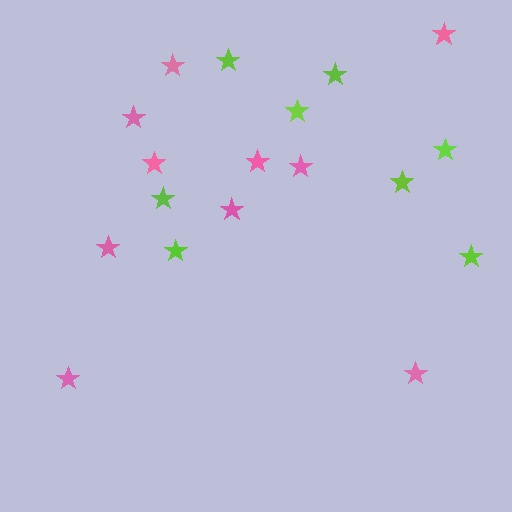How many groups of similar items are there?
There are 2 groups: one group of pink stars (10) and one group of lime stars (8).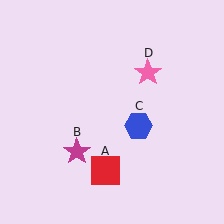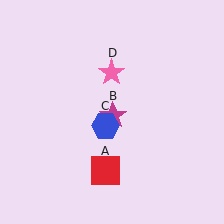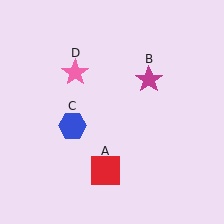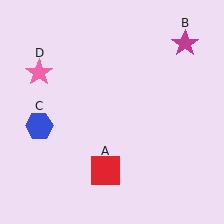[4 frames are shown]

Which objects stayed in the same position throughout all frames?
Red square (object A) remained stationary.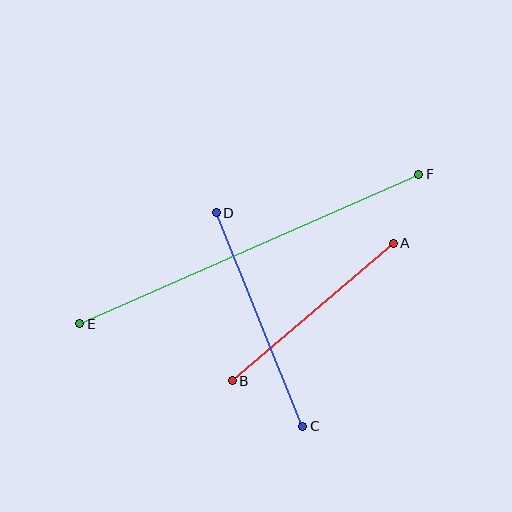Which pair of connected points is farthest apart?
Points E and F are farthest apart.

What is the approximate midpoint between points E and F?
The midpoint is at approximately (249, 249) pixels.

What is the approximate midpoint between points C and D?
The midpoint is at approximately (259, 320) pixels.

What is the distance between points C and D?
The distance is approximately 230 pixels.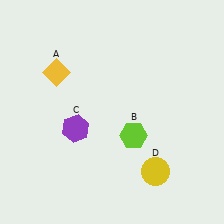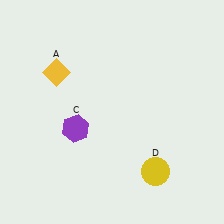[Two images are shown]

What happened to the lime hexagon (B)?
The lime hexagon (B) was removed in Image 2. It was in the bottom-right area of Image 1.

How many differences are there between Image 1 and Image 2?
There is 1 difference between the two images.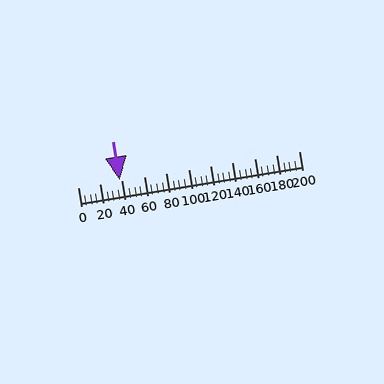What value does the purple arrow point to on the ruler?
The purple arrow points to approximately 38.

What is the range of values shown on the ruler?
The ruler shows values from 0 to 200.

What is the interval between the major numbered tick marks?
The major tick marks are spaced 20 units apart.